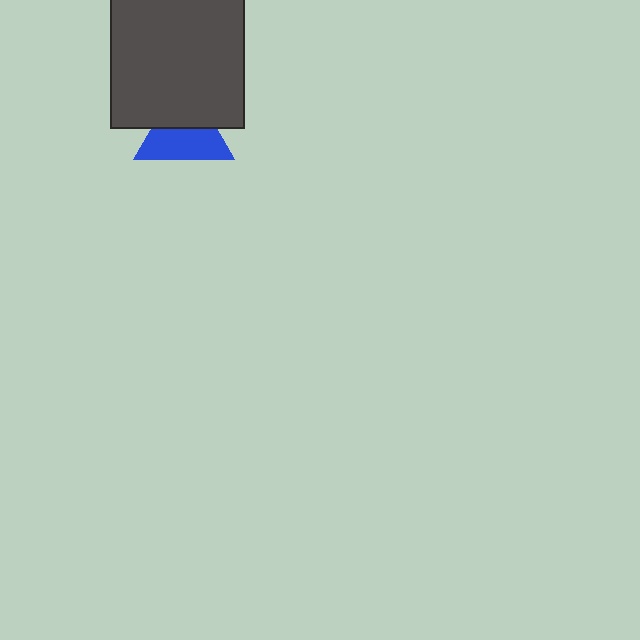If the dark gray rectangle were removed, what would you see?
You would see the complete blue triangle.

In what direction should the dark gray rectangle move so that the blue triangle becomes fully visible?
The dark gray rectangle should move up. That is the shortest direction to clear the overlap and leave the blue triangle fully visible.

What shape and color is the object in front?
The object in front is a dark gray rectangle.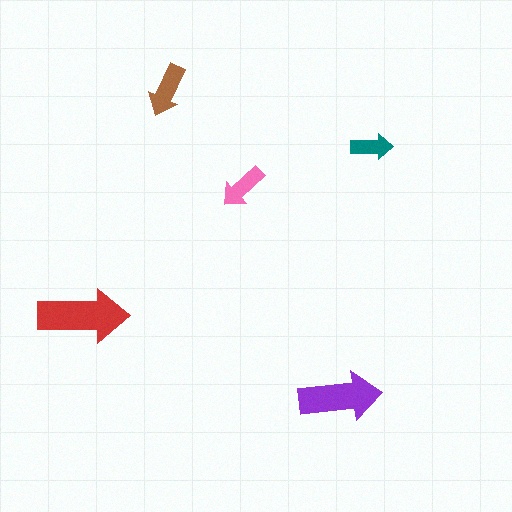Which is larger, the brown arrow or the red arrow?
The red one.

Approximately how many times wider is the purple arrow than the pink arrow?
About 1.5 times wider.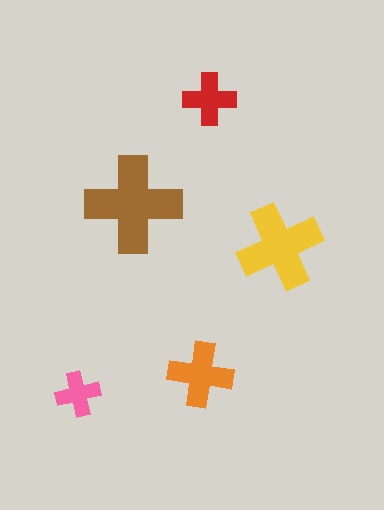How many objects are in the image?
There are 5 objects in the image.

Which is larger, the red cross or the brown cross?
The brown one.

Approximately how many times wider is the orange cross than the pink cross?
About 1.5 times wider.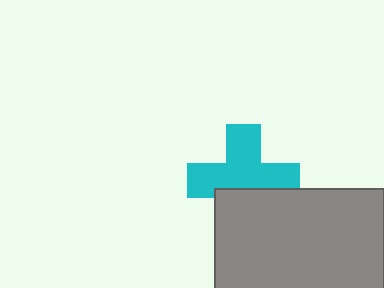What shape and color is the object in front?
The object in front is a gray rectangle.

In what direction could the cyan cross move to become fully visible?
The cyan cross could move up. That would shift it out from behind the gray rectangle entirely.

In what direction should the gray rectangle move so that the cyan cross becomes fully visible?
The gray rectangle should move down. That is the shortest direction to clear the overlap and leave the cyan cross fully visible.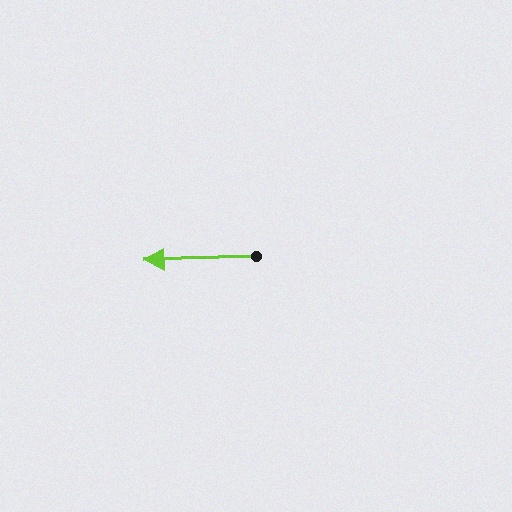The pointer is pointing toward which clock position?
Roughly 9 o'clock.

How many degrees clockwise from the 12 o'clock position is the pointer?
Approximately 268 degrees.